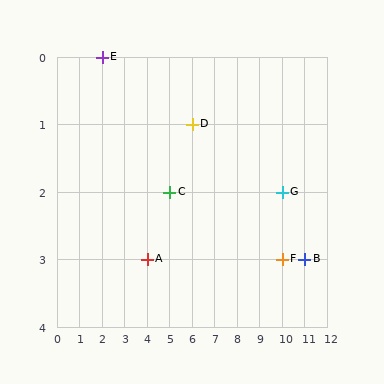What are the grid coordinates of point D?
Point D is at grid coordinates (6, 1).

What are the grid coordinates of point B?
Point B is at grid coordinates (11, 3).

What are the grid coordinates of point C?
Point C is at grid coordinates (5, 2).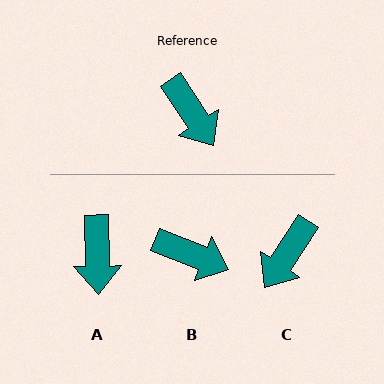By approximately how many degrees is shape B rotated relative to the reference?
Approximately 35 degrees counter-clockwise.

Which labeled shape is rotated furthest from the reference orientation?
C, about 67 degrees away.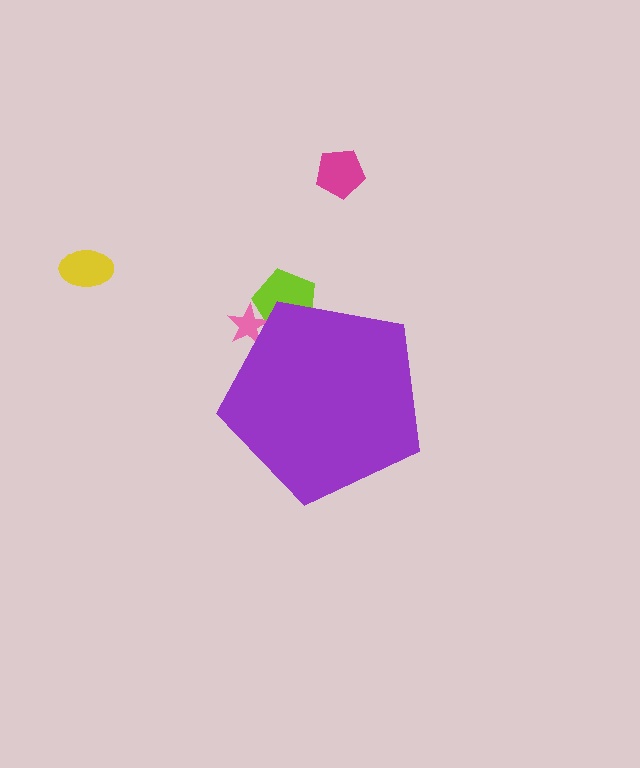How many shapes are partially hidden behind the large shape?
2 shapes are partially hidden.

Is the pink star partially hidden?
Yes, the pink star is partially hidden behind the purple pentagon.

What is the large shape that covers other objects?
A purple pentagon.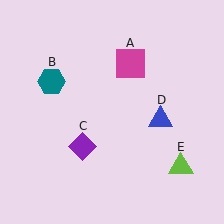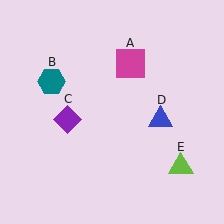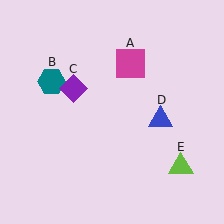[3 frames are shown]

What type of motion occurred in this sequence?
The purple diamond (object C) rotated clockwise around the center of the scene.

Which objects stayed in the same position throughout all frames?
Magenta square (object A) and teal hexagon (object B) and blue triangle (object D) and lime triangle (object E) remained stationary.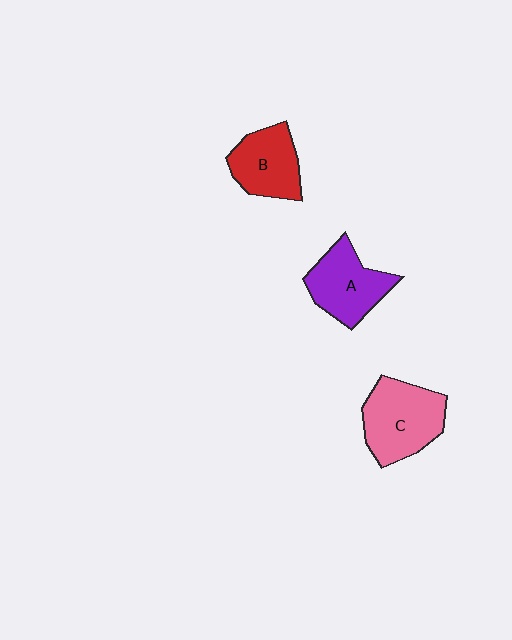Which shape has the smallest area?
Shape B (red).